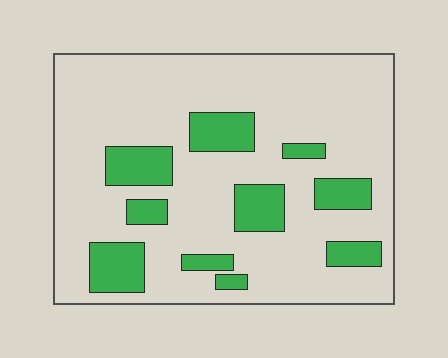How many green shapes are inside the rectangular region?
10.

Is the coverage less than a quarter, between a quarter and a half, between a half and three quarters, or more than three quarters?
Less than a quarter.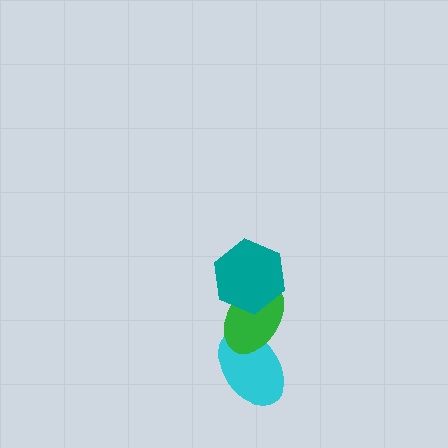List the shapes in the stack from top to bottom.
From top to bottom: the teal hexagon, the green ellipse, the cyan ellipse.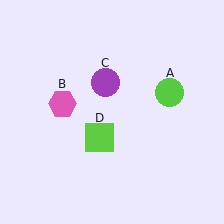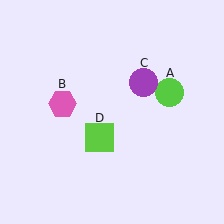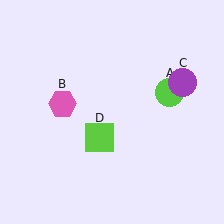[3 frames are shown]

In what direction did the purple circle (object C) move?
The purple circle (object C) moved right.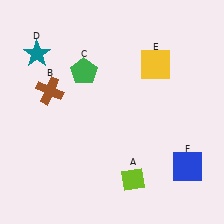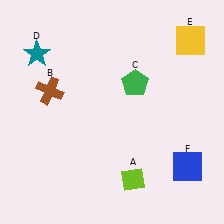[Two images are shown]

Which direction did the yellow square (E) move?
The yellow square (E) moved right.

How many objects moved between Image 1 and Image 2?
2 objects moved between the two images.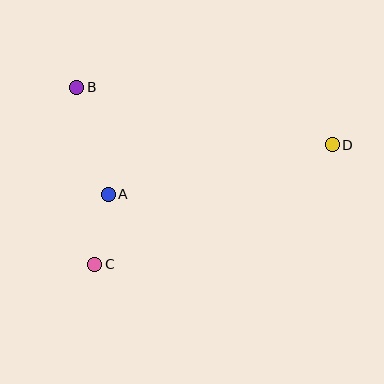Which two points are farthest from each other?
Points C and D are farthest from each other.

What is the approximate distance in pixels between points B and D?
The distance between B and D is approximately 262 pixels.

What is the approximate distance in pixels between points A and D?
The distance between A and D is approximately 229 pixels.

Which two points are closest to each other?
Points A and C are closest to each other.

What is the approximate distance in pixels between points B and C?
The distance between B and C is approximately 178 pixels.